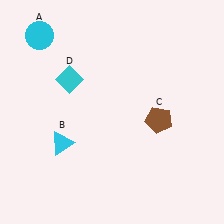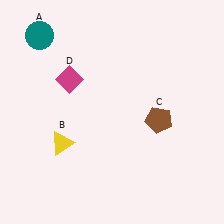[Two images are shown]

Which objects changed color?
A changed from cyan to teal. B changed from cyan to yellow. D changed from cyan to magenta.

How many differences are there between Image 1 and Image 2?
There are 3 differences between the two images.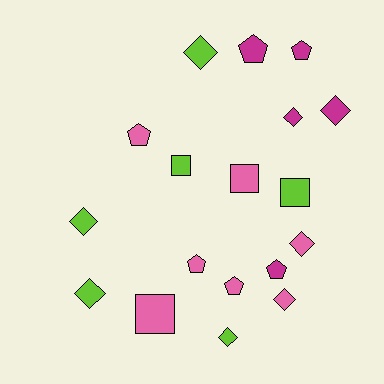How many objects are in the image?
There are 18 objects.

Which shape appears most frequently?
Diamond, with 8 objects.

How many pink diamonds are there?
There are 2 pink diamonds.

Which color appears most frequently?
Pink, with 7 objects.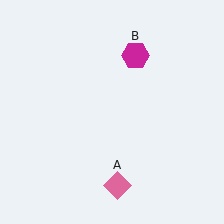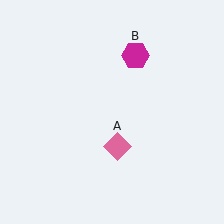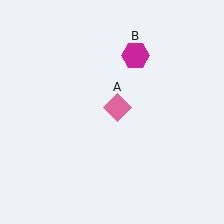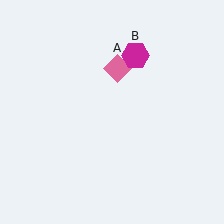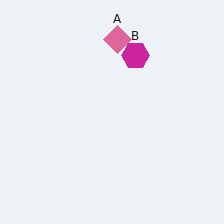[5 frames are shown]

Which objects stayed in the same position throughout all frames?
Magenta hexagon (object B) remained stationary.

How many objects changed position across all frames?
1 object changed position: pink diamond (object A).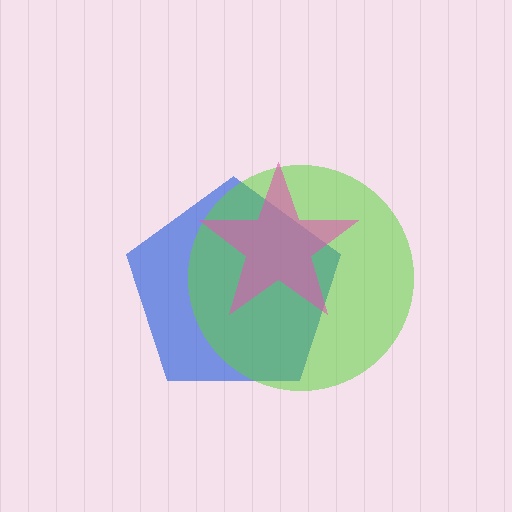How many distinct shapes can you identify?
There are 3 distinct shapes: a blue pentagon, a lime circle, a pink star.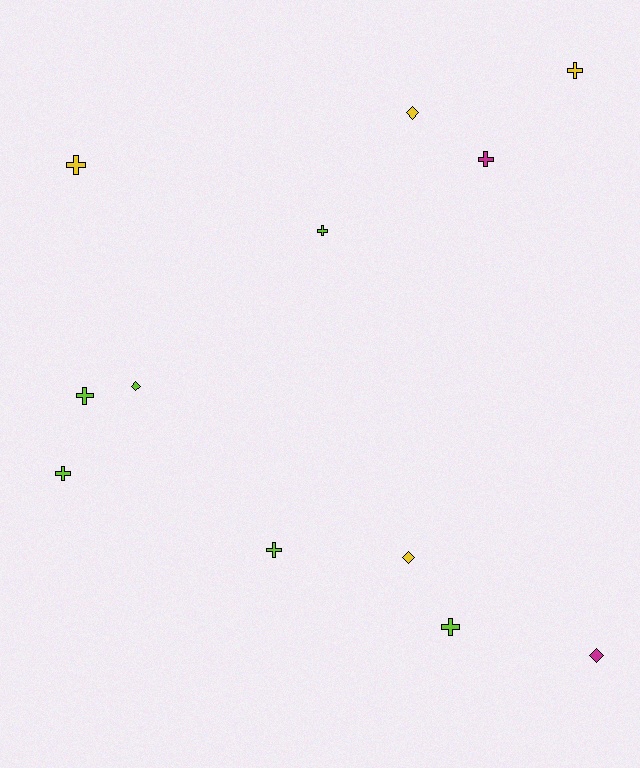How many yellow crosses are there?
There are 2 yellow crosses.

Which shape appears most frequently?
Cross, with 8 objects.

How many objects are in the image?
There are 12 objects.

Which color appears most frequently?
Lime, with 6 objects.